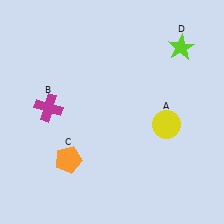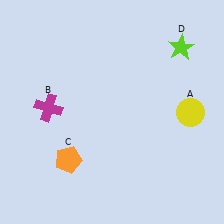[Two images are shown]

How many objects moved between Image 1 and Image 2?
1 object moved between the two images.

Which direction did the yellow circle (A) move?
The yellow circle (A) moved right.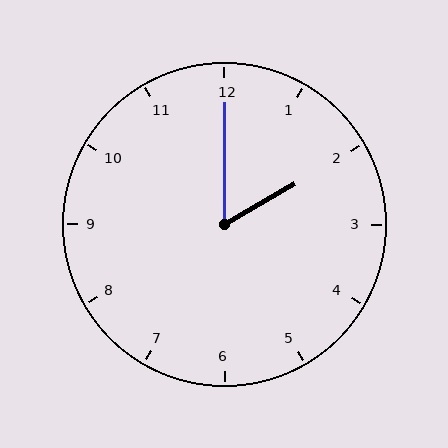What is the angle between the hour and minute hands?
Approximately 60 degrees.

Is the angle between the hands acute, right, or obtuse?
It is acute.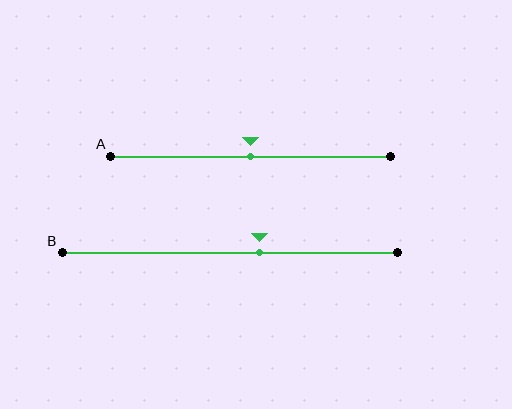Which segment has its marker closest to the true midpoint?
Segment A has its marker closest to the true midpoint.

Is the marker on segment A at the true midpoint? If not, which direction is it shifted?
Yes, the marker on segment A is at the true midpoint.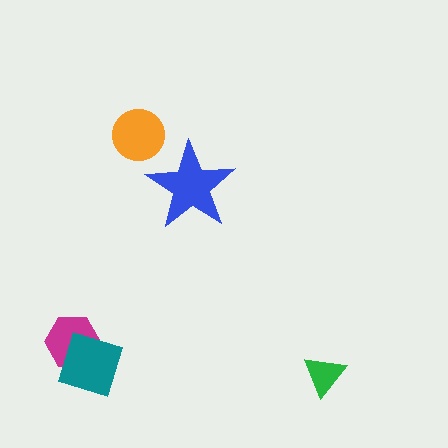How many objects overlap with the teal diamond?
1 object overlaps with the teal diamond.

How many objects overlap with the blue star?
0 objects overlap with the blue star.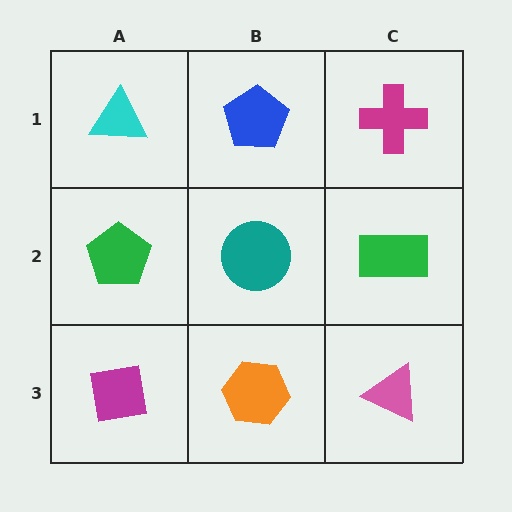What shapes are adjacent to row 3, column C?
A green rectangle (row 2, column C), an orange hexagon (row 3, column B).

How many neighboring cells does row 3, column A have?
2.